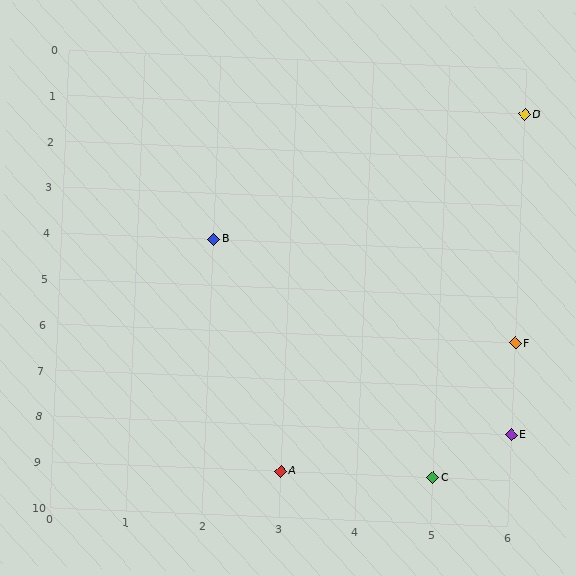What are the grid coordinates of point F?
Point F is at grid coordinates (6, 6).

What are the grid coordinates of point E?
Point E is at grid coordinates (6, 8).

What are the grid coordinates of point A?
Point A is at grid coordinates (3, 9).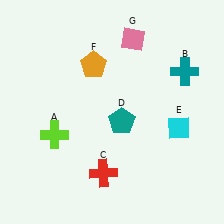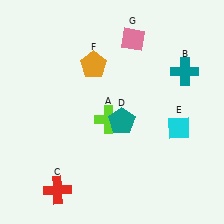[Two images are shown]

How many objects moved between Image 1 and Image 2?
2 objects moved between the two images.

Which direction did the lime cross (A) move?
The lime cross (A) moved right.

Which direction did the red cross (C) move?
The red cross (C) moved left.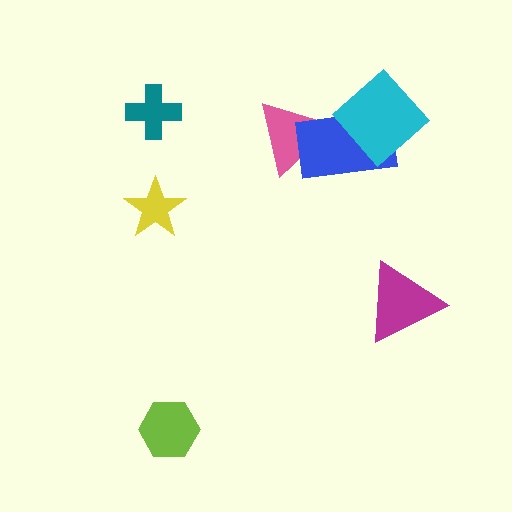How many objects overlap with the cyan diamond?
1 object overlaps with the cyan diamond.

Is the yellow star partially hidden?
No, no other shape covers it.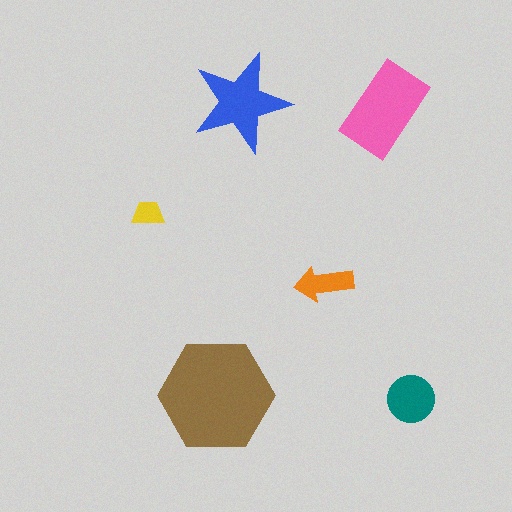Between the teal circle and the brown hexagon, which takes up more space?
The brown hexagon.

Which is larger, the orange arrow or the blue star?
The blue star.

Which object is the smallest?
The yellow trapezoid.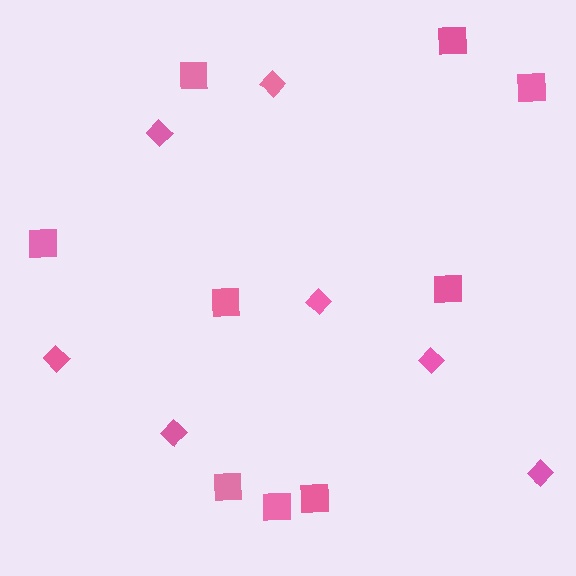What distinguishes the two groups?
There are 2 groups: one group of diamonds (7) and one group of squares (9).